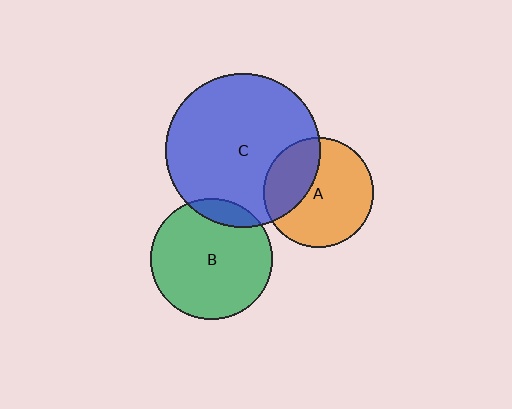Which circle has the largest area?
Circle C (blue).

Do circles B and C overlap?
Yes.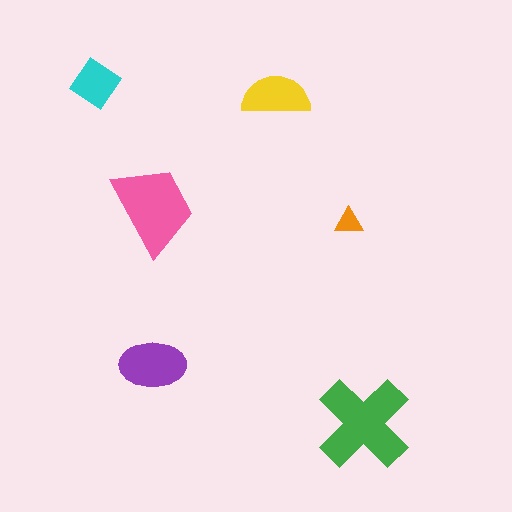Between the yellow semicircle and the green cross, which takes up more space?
The green cross.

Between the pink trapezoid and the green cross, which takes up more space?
The green cross.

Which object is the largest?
The green cross.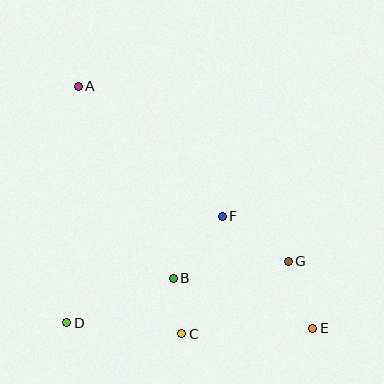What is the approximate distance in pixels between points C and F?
The distance between C and F is approximately 124 pixels.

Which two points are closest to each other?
Points B and C are closest to each other.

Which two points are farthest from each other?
Points A and E are farthest from each other.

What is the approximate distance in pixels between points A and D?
The distance between A and D is approximately 237 pixels.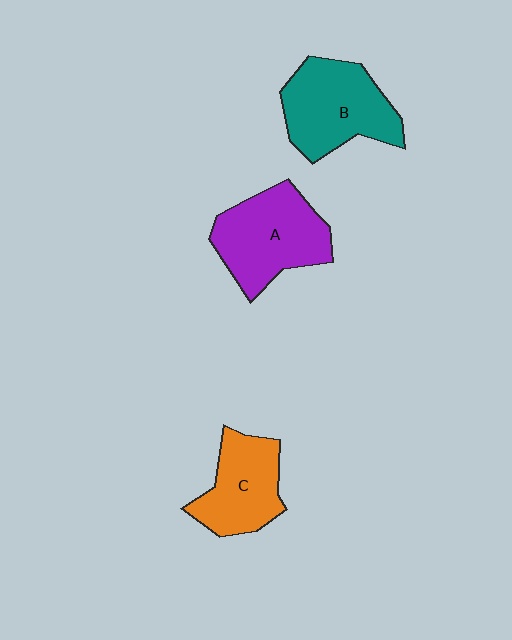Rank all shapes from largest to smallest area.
From largest to smallest: A (purple), B (teal), C (orange).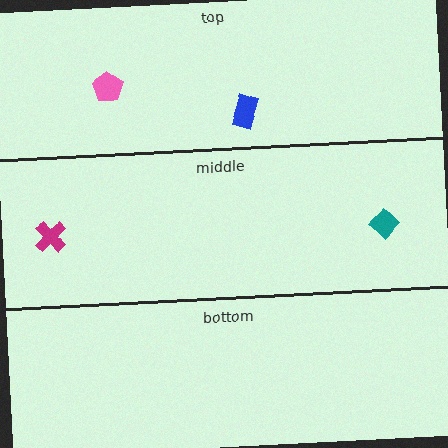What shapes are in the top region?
The blue rectangle, the pink pentagon.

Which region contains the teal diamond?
The middle region.